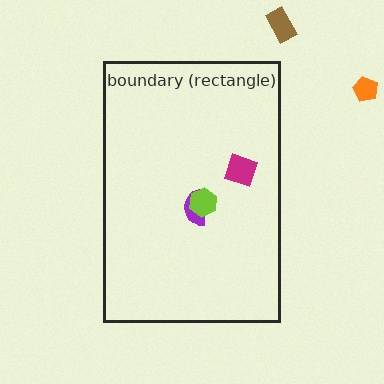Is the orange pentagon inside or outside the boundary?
Outside.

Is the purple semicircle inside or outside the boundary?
Inside.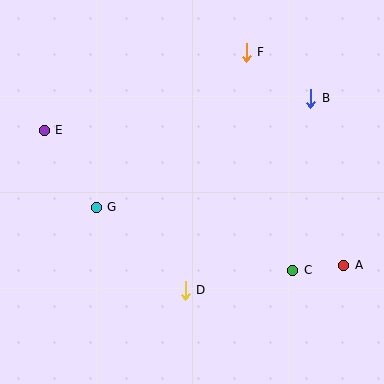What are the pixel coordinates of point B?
Point B is at (311, 98).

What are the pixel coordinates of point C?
Point C is at (293, 270).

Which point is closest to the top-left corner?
Point E is closest to the top-left corner.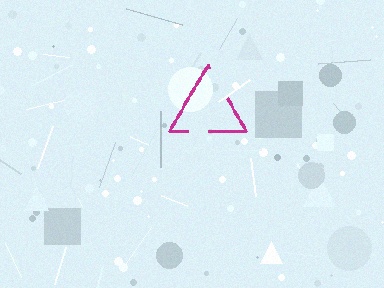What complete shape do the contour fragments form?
The contour fragments form a triangle.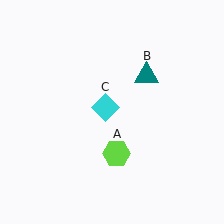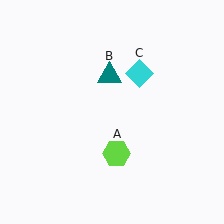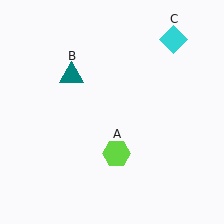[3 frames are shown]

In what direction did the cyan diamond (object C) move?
The cyan diamond (object C) moved up and to the right.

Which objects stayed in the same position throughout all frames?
Lime hexagon (object A) remained stationary.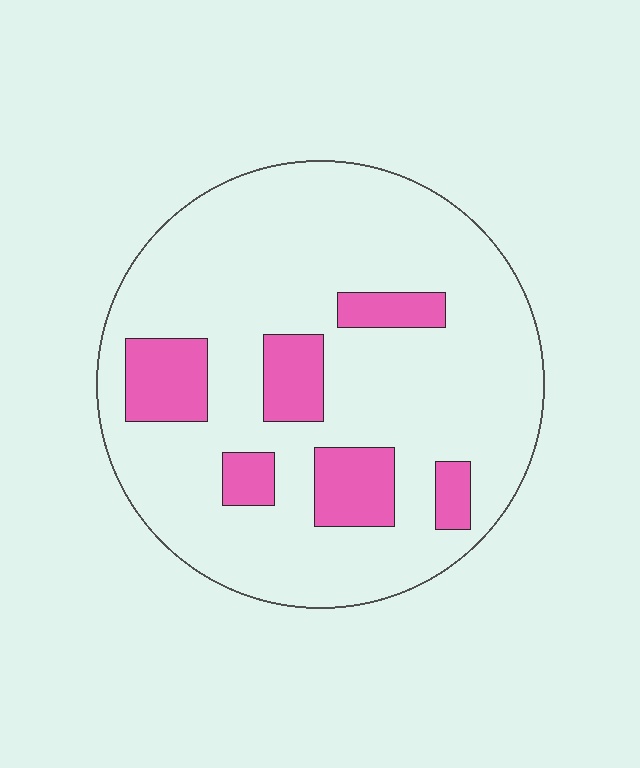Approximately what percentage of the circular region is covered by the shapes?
Approximately 20%.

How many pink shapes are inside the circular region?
6.